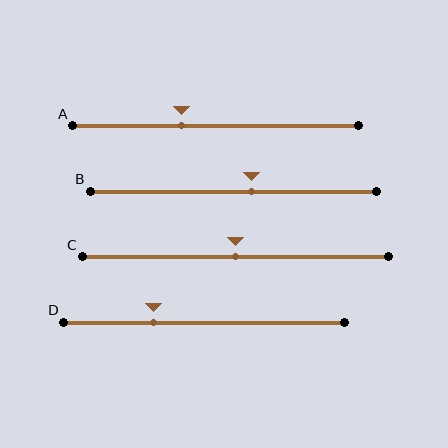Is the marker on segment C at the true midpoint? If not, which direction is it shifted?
Yes, the marker on segment C is at the true midpoint.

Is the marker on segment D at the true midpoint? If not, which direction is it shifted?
No, the marker on segment D is shifted to the left by about 18% of the segment length.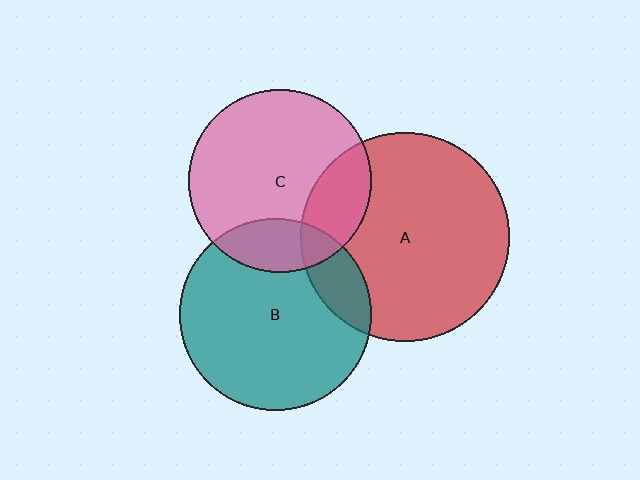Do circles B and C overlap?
Yes.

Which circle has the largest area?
Circle A (red).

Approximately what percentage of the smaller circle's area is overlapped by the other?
Approximately 20%.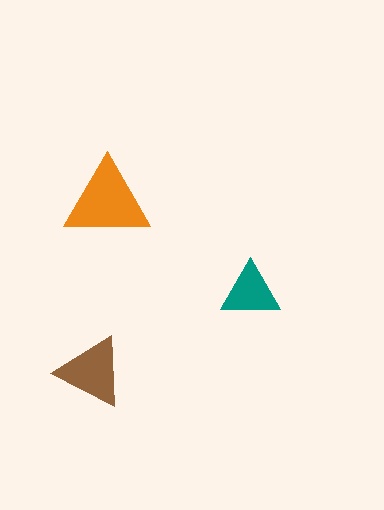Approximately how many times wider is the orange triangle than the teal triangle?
About 1.5 times wider.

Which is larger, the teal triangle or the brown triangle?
The brown one.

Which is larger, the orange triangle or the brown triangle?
The orange one.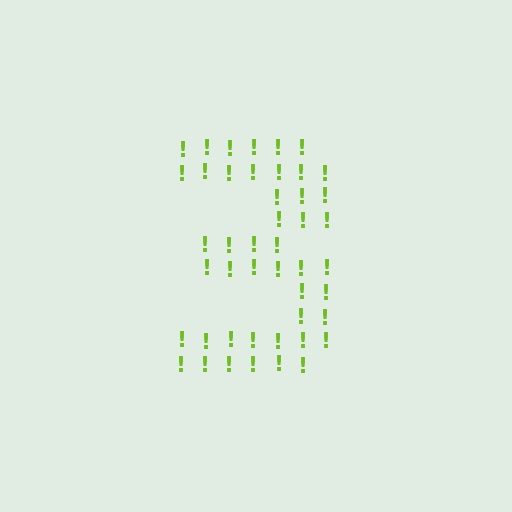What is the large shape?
The large shape is the digit 3.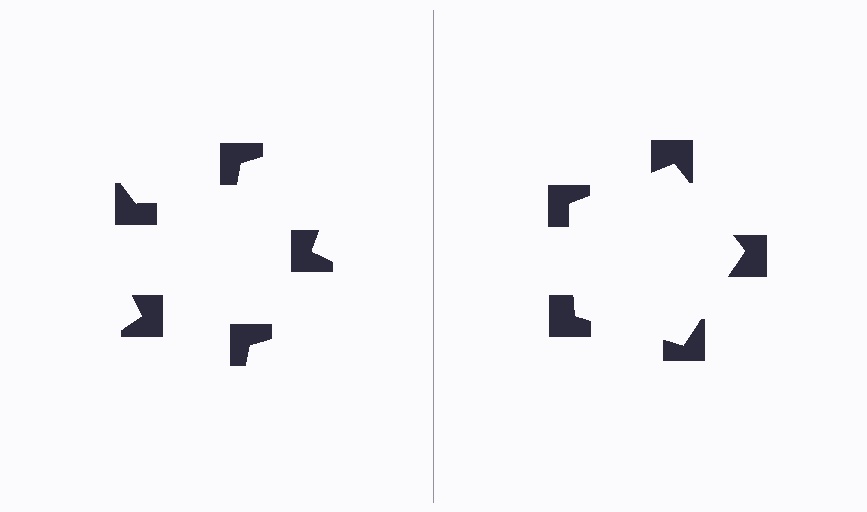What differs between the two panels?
The notched squares are positioned identically on both sides; only the wedge orientations differ. On the right they align to a pentagon; on the left they are misaligned.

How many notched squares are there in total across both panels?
10 — 5 on each side.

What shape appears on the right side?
An illusory pentagon.